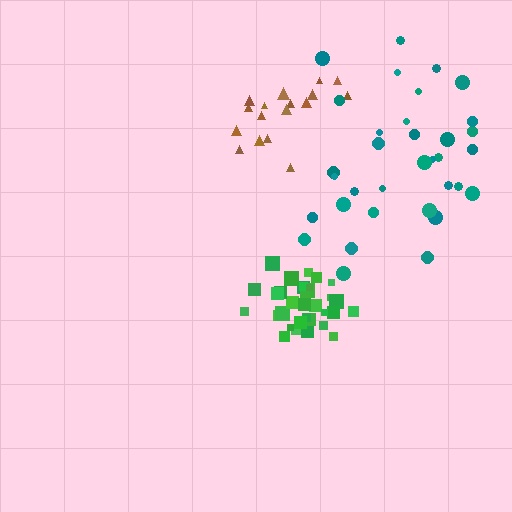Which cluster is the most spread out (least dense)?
Teal.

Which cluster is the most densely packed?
Green.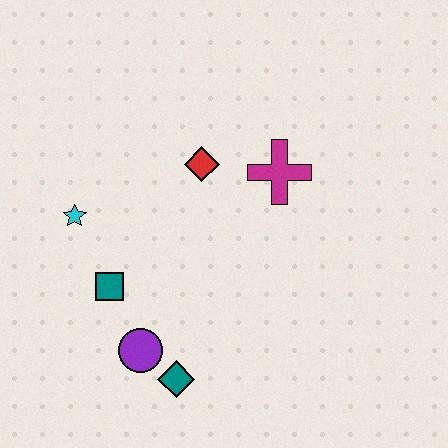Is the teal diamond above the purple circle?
No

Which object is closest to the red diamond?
The magenta cross is closest to the red diamond.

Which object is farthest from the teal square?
The magenta cross is farthest from the teal square.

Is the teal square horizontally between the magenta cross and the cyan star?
Yes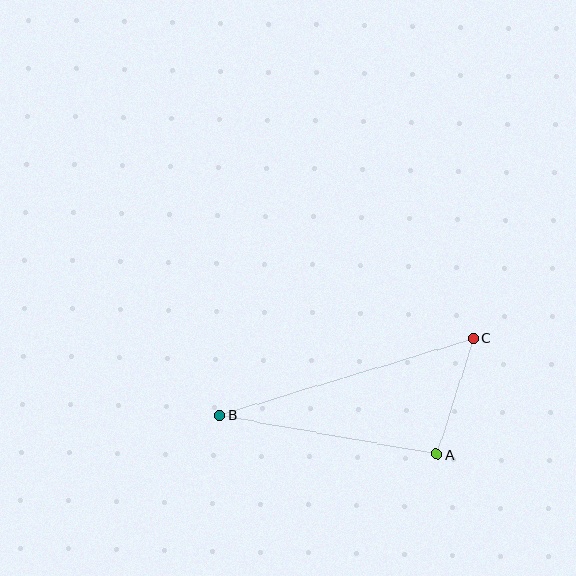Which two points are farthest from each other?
Points B and C are farthest from each other.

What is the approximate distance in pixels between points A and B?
The distance between A and B is approximately 221 pixels.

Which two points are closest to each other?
Points A and C are closest to each other.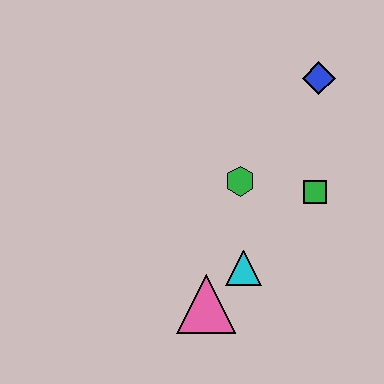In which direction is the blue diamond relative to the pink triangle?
The blue diamond is above the pink triangle.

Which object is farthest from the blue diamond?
The pink triangle is farthest from the blue diamond.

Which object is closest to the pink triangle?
The cyan triangle is closest to the pink triangle.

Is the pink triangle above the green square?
No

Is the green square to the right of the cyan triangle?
Yes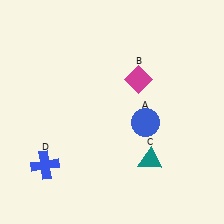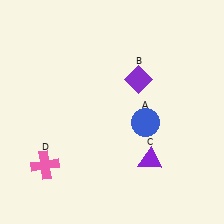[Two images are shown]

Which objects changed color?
B changed from magenta to purple. C changed from teal to purple. D changed from blue to pink.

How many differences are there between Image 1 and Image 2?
There are 3 differences between the two images.